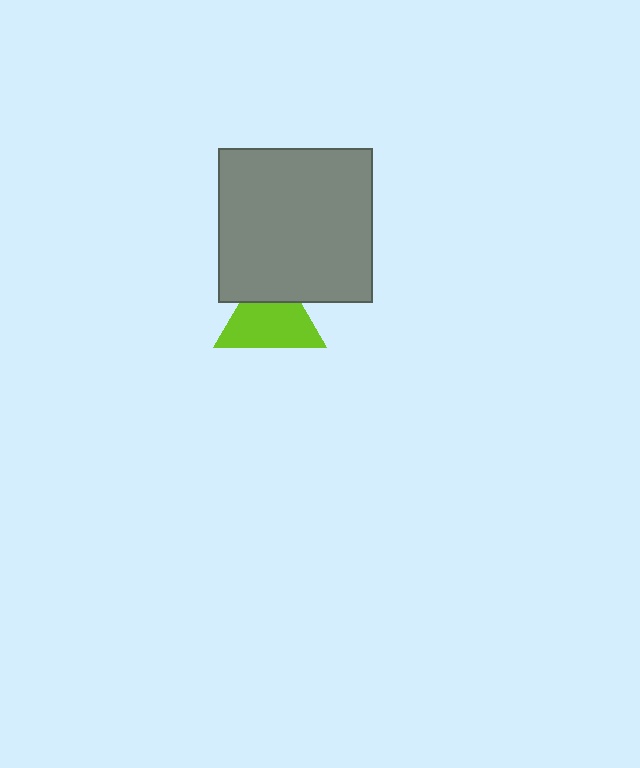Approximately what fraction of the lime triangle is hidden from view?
Roughly 30% of the lime triangle is hidden behind the gray square.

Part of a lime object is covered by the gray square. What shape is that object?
It is a triangle.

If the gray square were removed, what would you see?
You would see the complete lime triangle.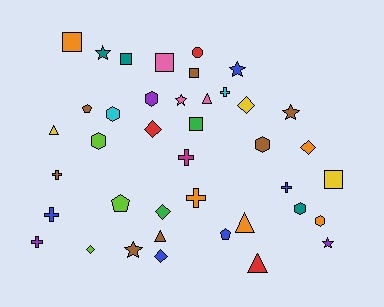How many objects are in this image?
There are 40 objects.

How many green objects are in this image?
There are 2 green objects.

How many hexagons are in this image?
There are 6 hexagons.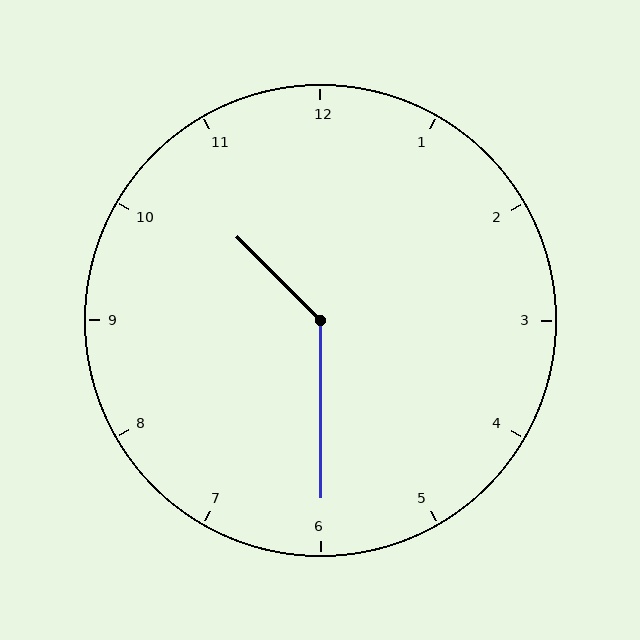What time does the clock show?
10:30.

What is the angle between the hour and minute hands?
Approximately 135 degrees.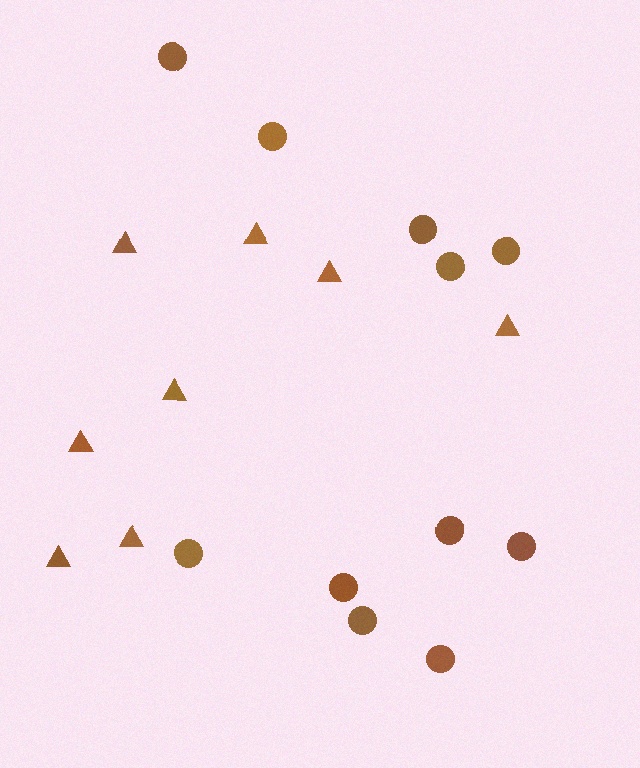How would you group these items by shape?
There are 2 groups: one group of triangles (8) and one group of circles (11).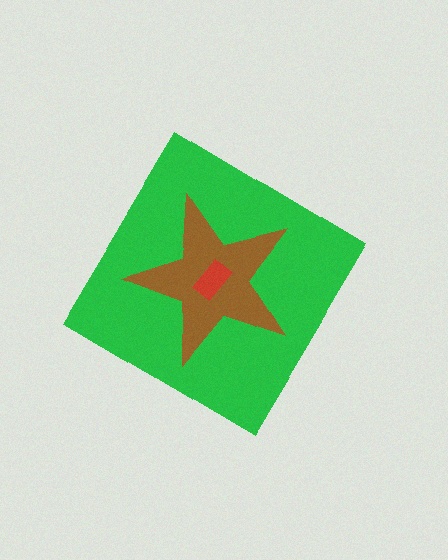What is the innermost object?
The red rectangle.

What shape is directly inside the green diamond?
The brown star.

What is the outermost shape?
The green diamond.